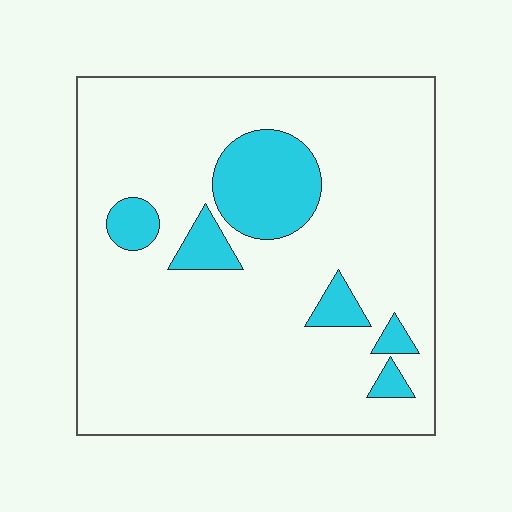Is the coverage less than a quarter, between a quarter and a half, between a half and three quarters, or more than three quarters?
Less than a quarter.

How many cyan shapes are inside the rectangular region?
6.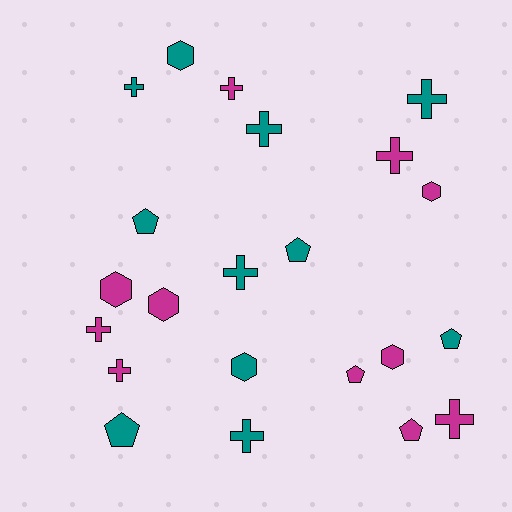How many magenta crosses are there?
There are 5 magenta crosses.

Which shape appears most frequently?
Cross, with 10 objects.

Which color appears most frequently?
Teal, with 11 objects.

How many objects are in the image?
There are 22 objects.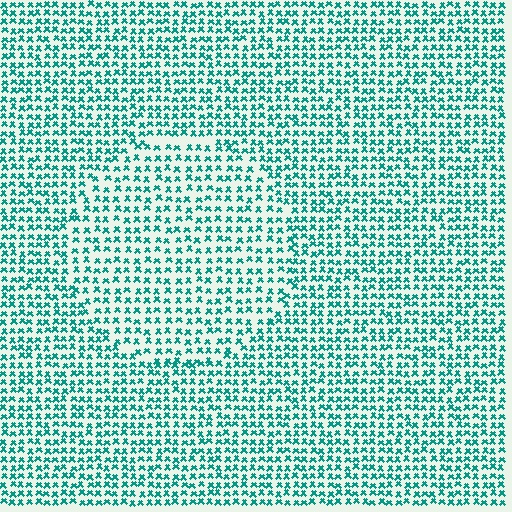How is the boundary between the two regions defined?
The boundary is defined by a change in element density (approximately 1.4x ratio). All elements are the same color, size, and shape.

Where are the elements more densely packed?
The elements are more densely packed outside the circle boundary.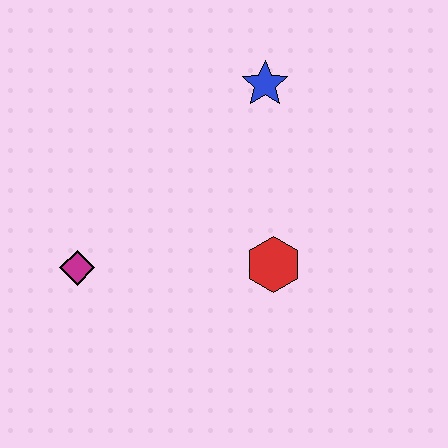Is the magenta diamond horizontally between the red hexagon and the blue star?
No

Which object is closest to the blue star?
The red hexagon is closest to the blue star.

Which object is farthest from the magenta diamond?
The blue star is farthest from the magenta diamond.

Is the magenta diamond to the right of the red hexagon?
No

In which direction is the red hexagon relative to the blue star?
The red hexagon is below the blue star.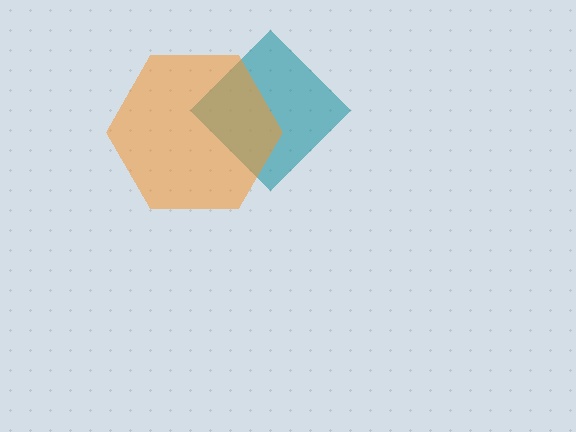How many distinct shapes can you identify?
There are 2 distinct shapes: a teal diamond, an orange hexagon.